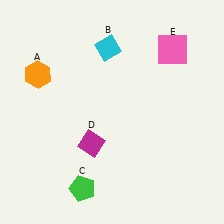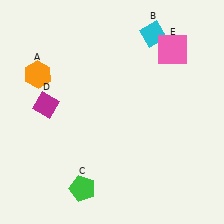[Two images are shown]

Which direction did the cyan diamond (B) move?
The cyan diamond (B) moved right.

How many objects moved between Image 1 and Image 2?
2 objects moved between the two images.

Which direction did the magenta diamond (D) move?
The magenta diamond (D) moved left.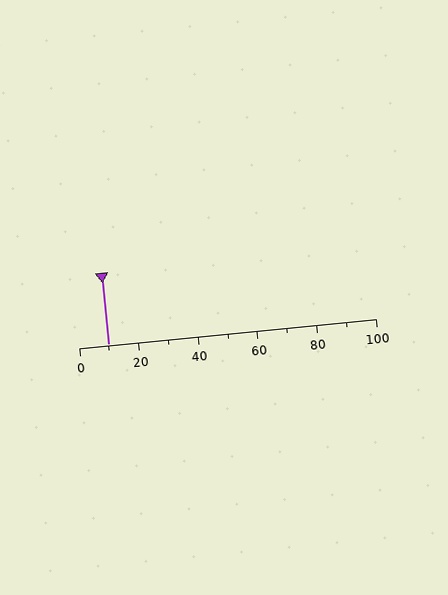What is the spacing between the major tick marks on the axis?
The major ticks are spaced 20 apart.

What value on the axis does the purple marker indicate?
The marker indicates approximately 10.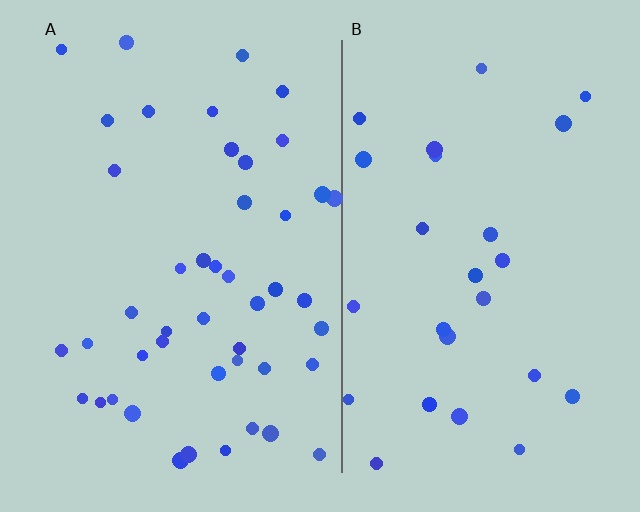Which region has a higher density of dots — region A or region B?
A (the left).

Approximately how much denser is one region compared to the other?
Approximately 1.8× — region A over region B.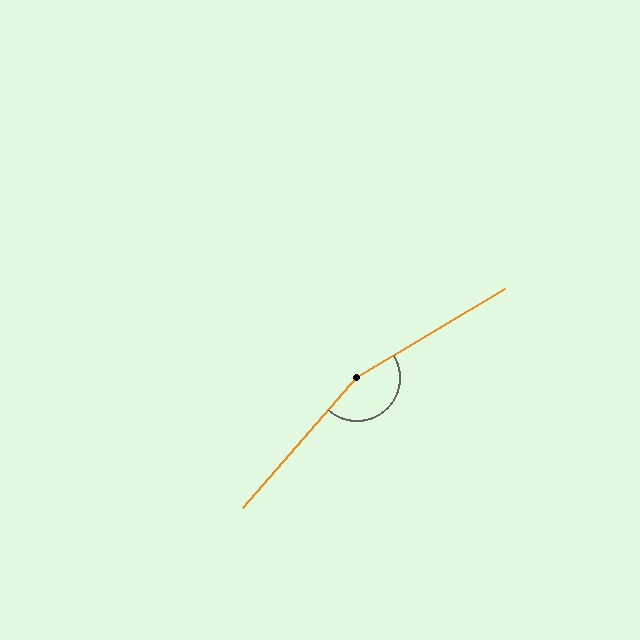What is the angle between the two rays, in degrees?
Approximately 162 degrees.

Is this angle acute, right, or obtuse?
It is obtuse.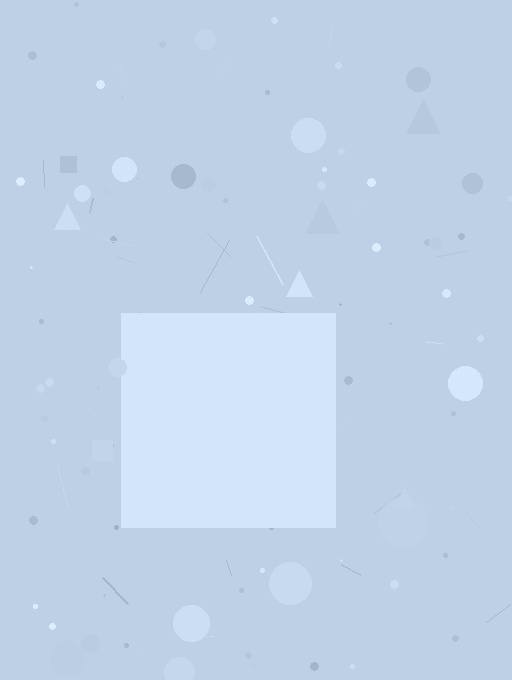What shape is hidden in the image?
A square is hidden in the image.